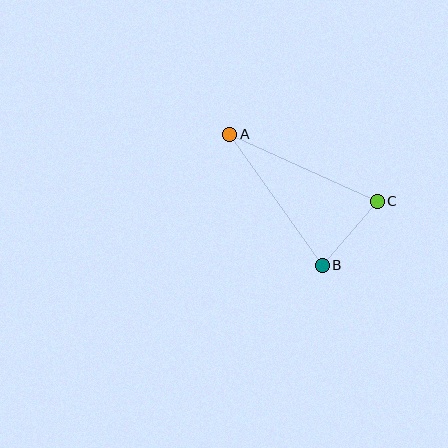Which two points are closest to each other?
Points B and C are closest to each other.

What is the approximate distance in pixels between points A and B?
The distance between A and B is approximately 160 pixels.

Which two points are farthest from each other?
Points A and C are farthest from each other.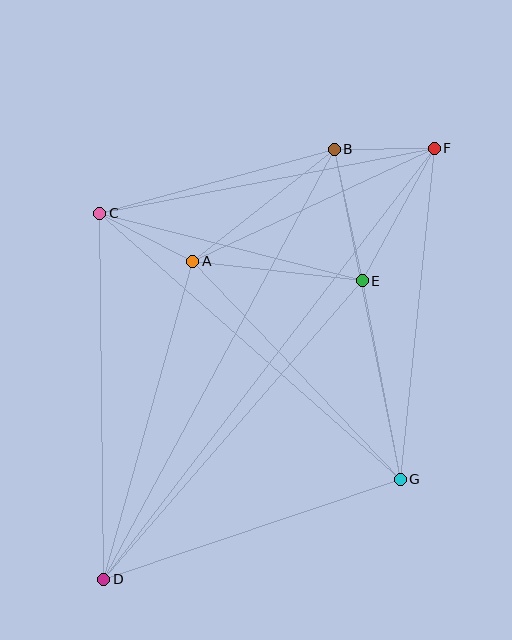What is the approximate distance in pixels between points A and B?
The distance between A and B is approximately 181 pixels.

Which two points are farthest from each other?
Points D and F are farthest from each other.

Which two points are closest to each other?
Points B and F are closest to each other.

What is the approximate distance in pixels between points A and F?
The distance between A and F is approximately 267 pixels.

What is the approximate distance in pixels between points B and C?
The distance between B and C is approximately 243 pixels.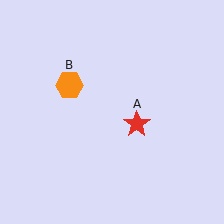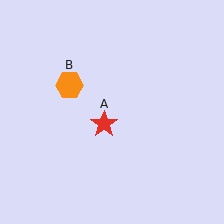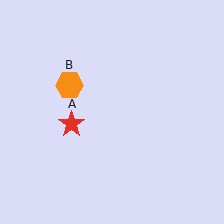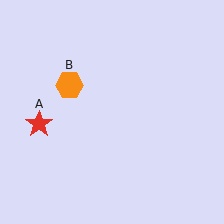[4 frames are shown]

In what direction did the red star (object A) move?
The red star (object A) moved left.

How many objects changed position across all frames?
1 object changed position: red star (object A).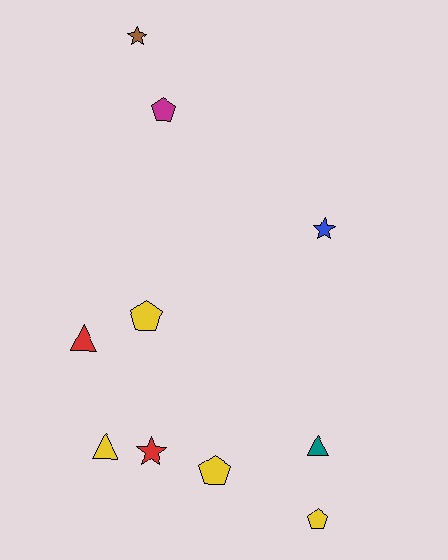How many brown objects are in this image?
There is 1 brown object.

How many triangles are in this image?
There are 3 triangles.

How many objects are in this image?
There are 10 objects.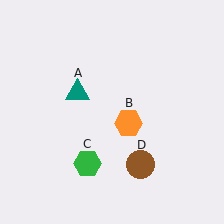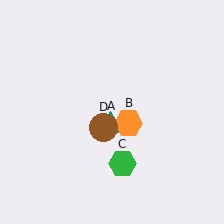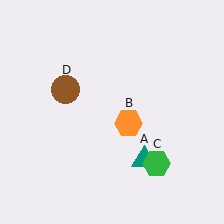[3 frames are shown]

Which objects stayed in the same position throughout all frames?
Orange hexagon (object B) remained stationary.